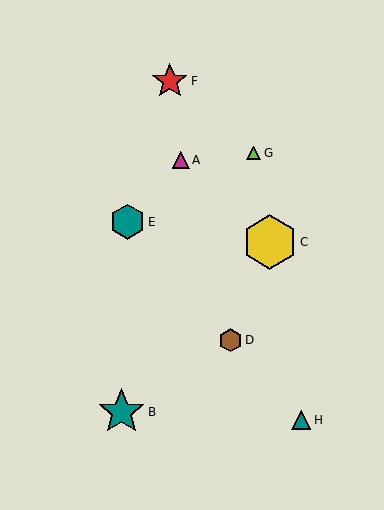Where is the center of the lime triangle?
The center of the lime triangle is at (254, 153).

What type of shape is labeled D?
Shape D is a brown hexagon.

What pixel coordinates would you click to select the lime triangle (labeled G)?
Click at (254, 153) to select the lime triangle G.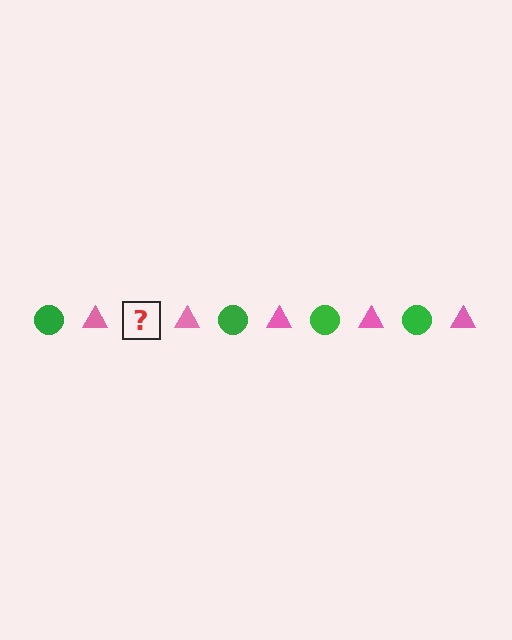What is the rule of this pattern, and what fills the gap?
The rule is that the pattern alternates between green circle and pink triangle. The gap should be filled with a green circle.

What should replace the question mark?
The question mark should be replaced with a green circle.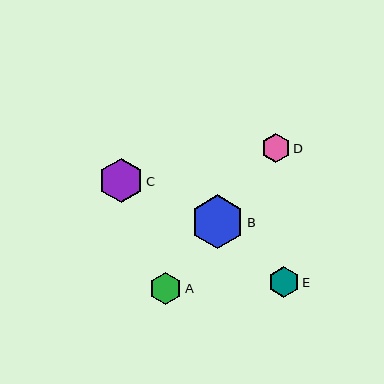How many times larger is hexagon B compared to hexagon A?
Hexagon B is approximately 1.7 times the size of hexagon A.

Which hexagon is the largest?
Hexagon B is the largest with a size of approximately 54 pixels.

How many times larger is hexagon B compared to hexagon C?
Hexagon B is approximately 1.2 times the size of hexagon C.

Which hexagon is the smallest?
Hexagon D is the smallest with a size of approximately 28 pixels.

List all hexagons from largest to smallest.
From largest to smallest: B, C, A, E, D.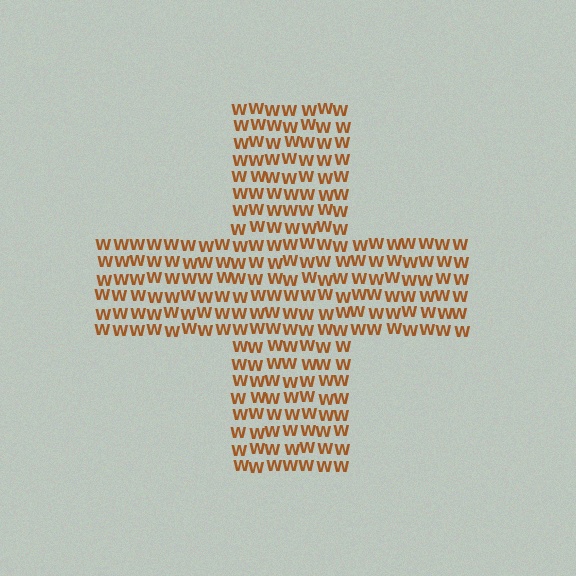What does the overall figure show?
The overall figure shows a cross.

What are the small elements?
The small elements are letter W's.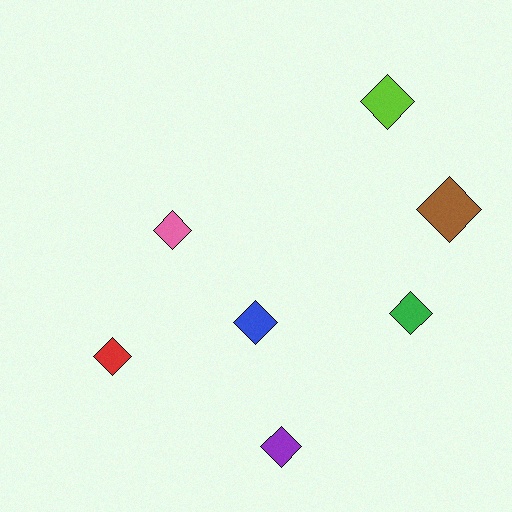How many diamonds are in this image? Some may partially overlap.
There are 7 diamonds.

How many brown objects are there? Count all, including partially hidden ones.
There is 1 brown object.